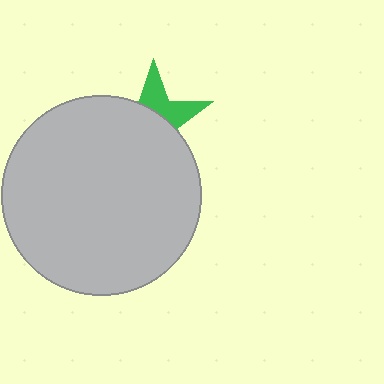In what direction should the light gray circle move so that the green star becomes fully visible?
The light gray circle should move down. That is the shortest direction to clear the overlap and leave the green star fully visible.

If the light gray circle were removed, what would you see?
You would see the complete green star.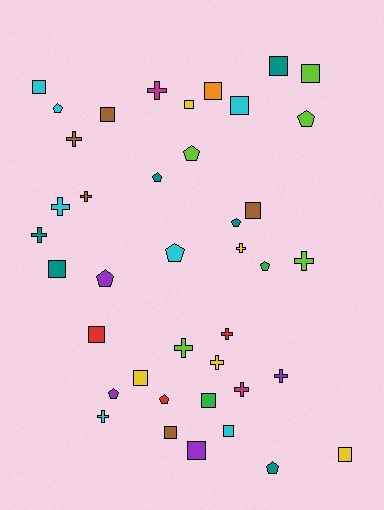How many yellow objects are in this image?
There are 5 yellow objects.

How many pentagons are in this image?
There are 11 pentagons.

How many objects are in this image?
There are 40 objects.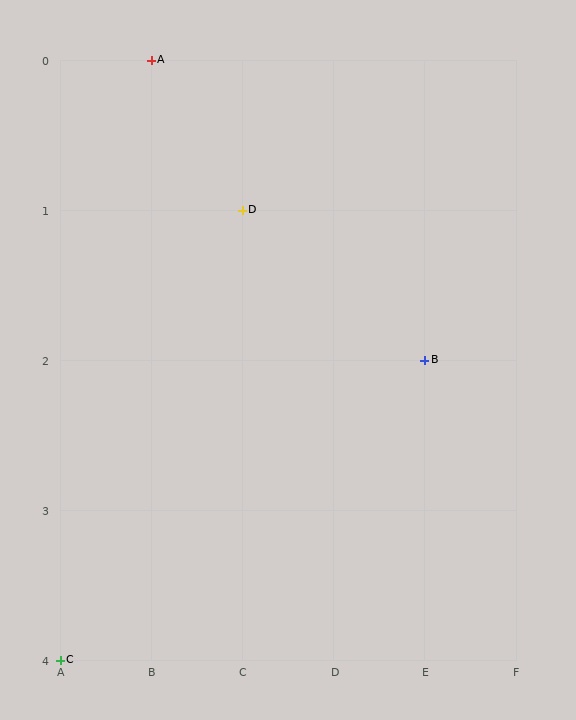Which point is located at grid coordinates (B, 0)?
Point A is at (B, 0).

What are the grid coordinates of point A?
Point A is at grid coordinates (B, 0).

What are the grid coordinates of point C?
Point C is at grid coordinates (A, 4).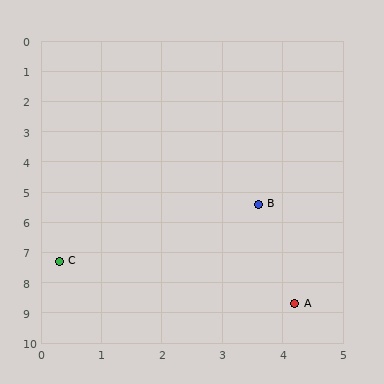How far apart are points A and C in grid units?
Points A and C are about 4.1 grid units apart.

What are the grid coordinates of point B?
Point B is at approximately (3.6, 5.4).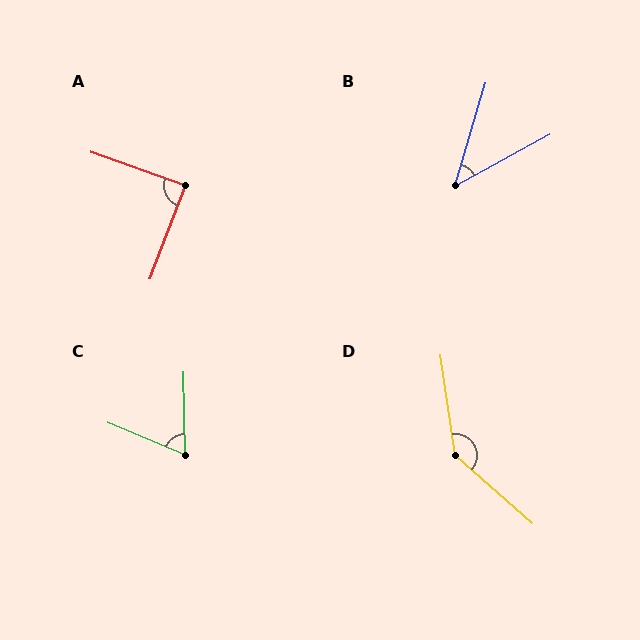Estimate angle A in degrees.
Approximately 89 degrees.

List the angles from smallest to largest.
B (45°), C (67°), A (89°), D (140°).